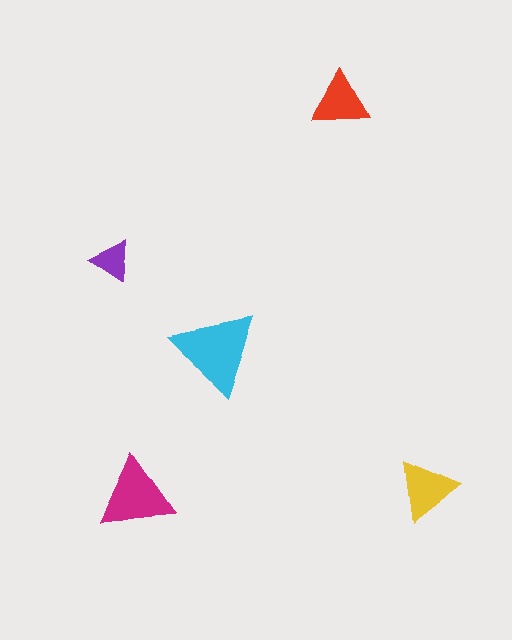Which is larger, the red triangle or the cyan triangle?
The cyan one.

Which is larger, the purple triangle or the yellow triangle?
The yellow one.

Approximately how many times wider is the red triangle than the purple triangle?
About 1.5 times wider.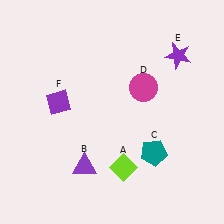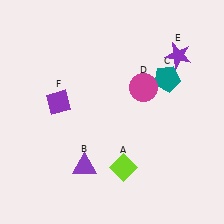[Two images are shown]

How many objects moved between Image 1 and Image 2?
1 object moved between the two images.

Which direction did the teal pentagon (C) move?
The teal pentagon (C) moved up.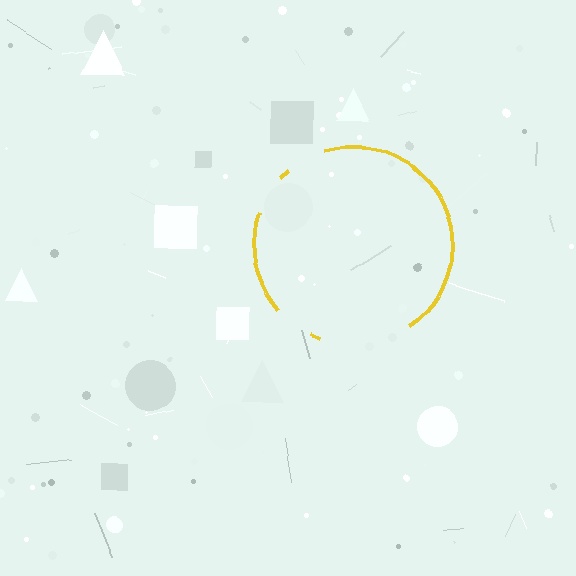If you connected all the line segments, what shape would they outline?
They would outline a circle.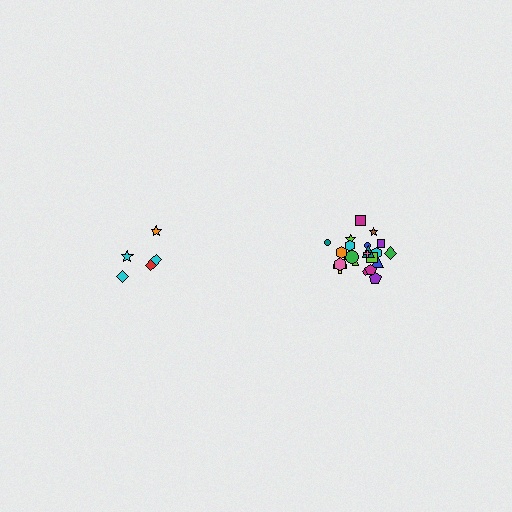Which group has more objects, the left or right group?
The right group.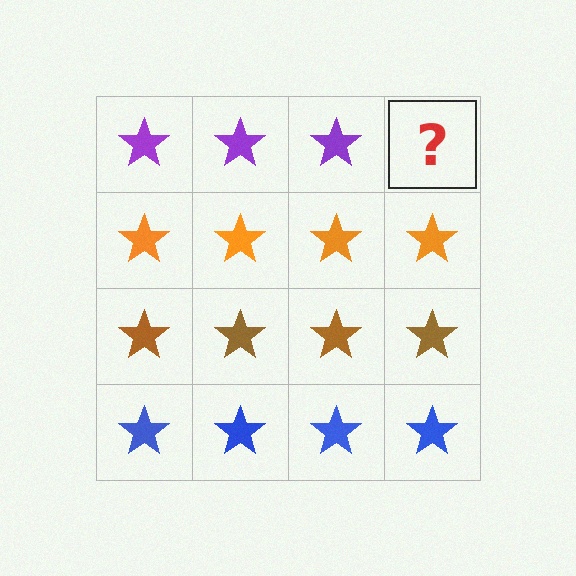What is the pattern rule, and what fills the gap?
The rule is that each row has a consistent color. The gap should be filled with a purple star.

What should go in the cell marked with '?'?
The missing cell should contain a purple star.